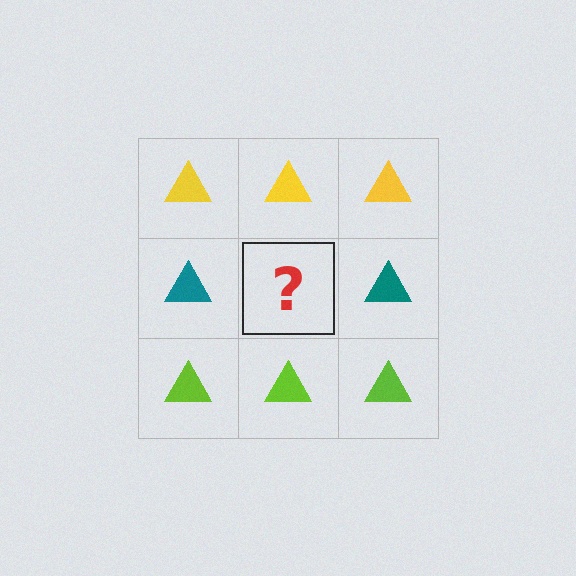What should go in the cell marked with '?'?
The missing cell should contain a teal triangle.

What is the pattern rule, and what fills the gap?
The rule is that each row has a consistent color. The gap should be filled with a teal triangle.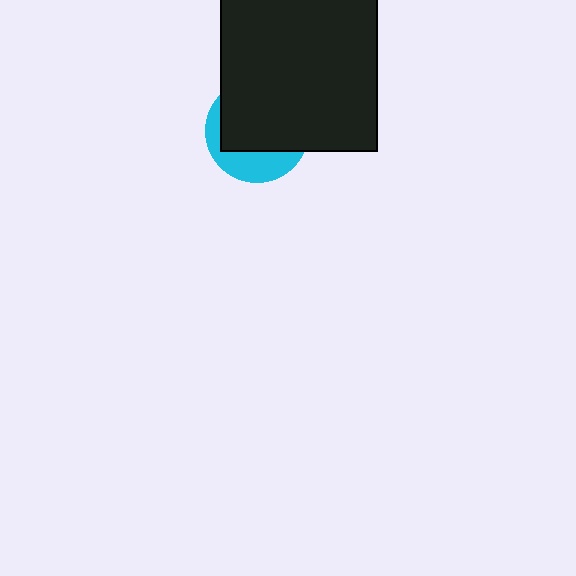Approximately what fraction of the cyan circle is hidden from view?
Roughly 67% of the cyan circle is hidden behind the black square.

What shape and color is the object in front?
The object in front is a black square.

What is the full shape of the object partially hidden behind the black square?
The partially hidden object is a cyan circle.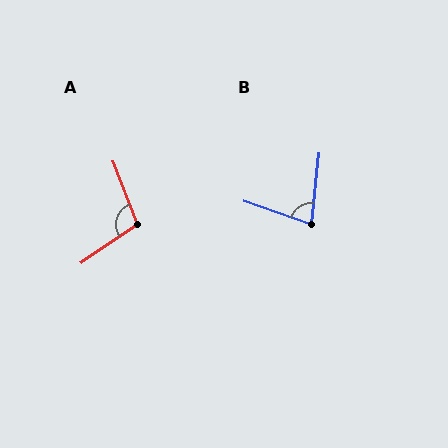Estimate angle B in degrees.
Approximately 77 degrees.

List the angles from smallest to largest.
B (77°), A (103°).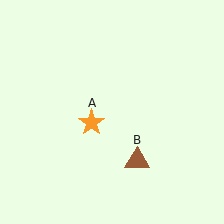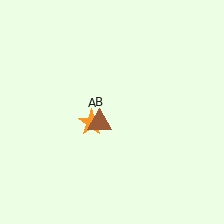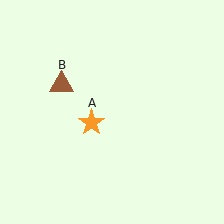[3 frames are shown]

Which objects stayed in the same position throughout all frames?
Orange star (object A) remained stationary.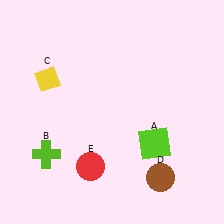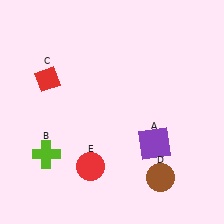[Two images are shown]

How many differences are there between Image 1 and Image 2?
There are 2 differences between the two images.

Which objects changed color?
A changed from lime to purple. C changed from yellow to red.